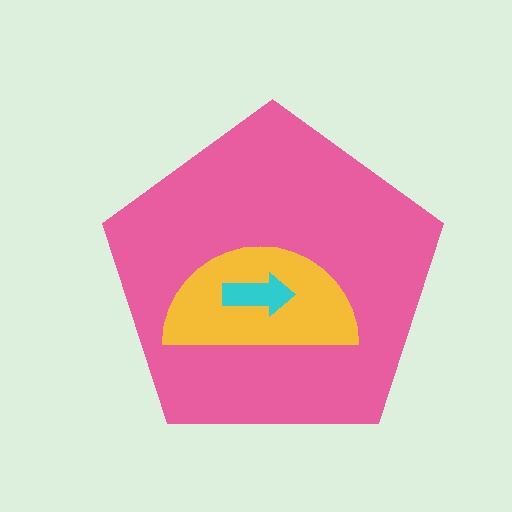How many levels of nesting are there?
3.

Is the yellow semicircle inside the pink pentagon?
Yes.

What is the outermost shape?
The pink pentagon.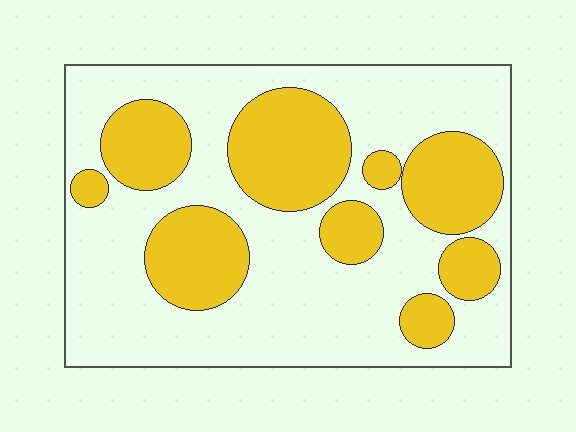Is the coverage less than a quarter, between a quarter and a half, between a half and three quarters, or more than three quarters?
Between a quarter and a half.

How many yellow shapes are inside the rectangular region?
9.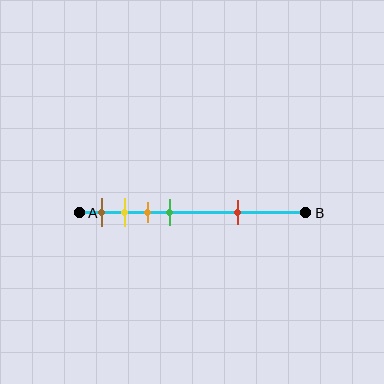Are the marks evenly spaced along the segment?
No, the marks are not evenly spaced.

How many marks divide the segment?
There are 5 marks dividing the segment.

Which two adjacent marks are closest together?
The yellow and orange marks are the closest adjacent pair.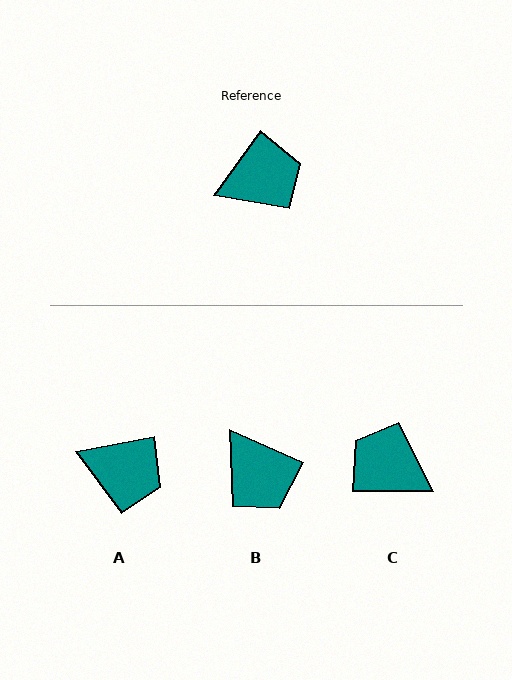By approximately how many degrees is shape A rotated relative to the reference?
Approximately 43 degrees clockwise.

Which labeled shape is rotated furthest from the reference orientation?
C, about 126 degrees away.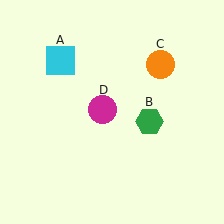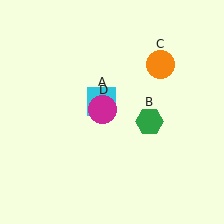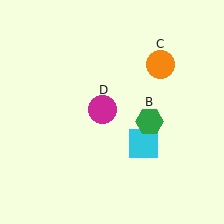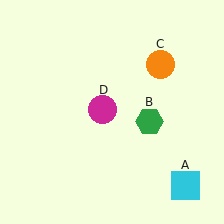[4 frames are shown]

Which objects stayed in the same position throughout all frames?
Green hexagon (object B) and orange circle (object C) and magenta circle (object D) remained stationary.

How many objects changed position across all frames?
1 object changed position: cyan square (object A).